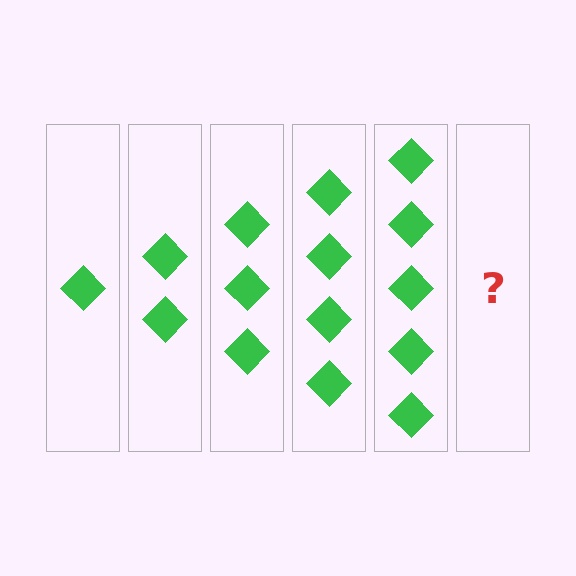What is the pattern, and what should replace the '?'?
The pattern is that each step adds one more diamond. The '?' should be 6 diamonds.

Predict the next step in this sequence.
The next step is 6 diamonds.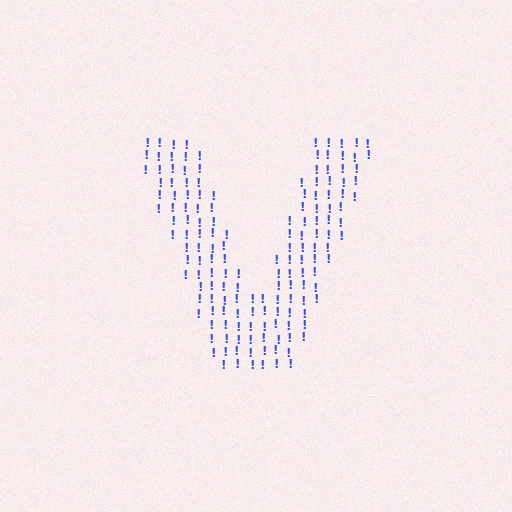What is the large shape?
The large shape is the letter V.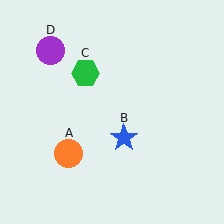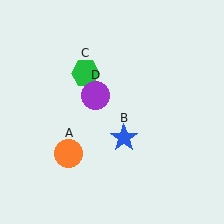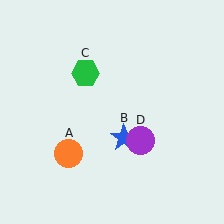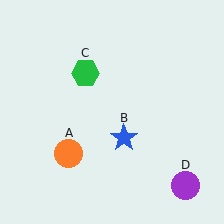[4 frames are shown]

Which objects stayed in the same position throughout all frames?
Orange circle (object A) and blue star (object B) and green hexagon (object C) remained stationary.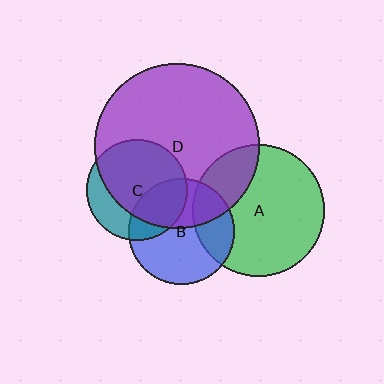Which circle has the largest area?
Circle D (purple).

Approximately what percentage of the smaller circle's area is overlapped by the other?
Approximately 40%.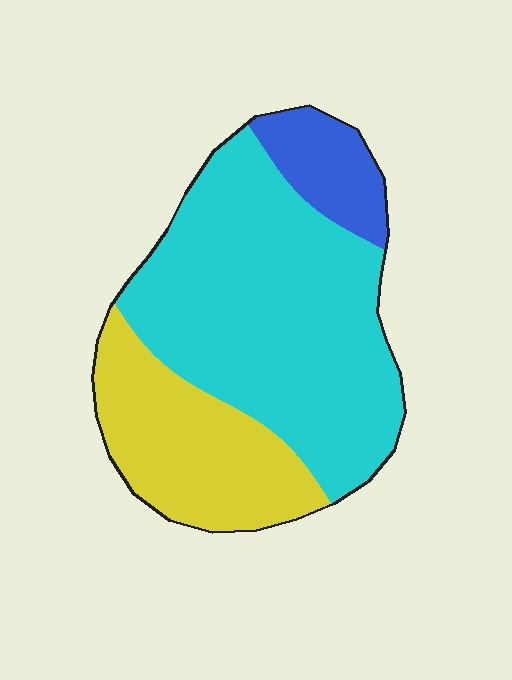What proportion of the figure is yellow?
Yellow covers 28% of the figure.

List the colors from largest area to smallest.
From largest to smallest: cyan, yellow, blue.